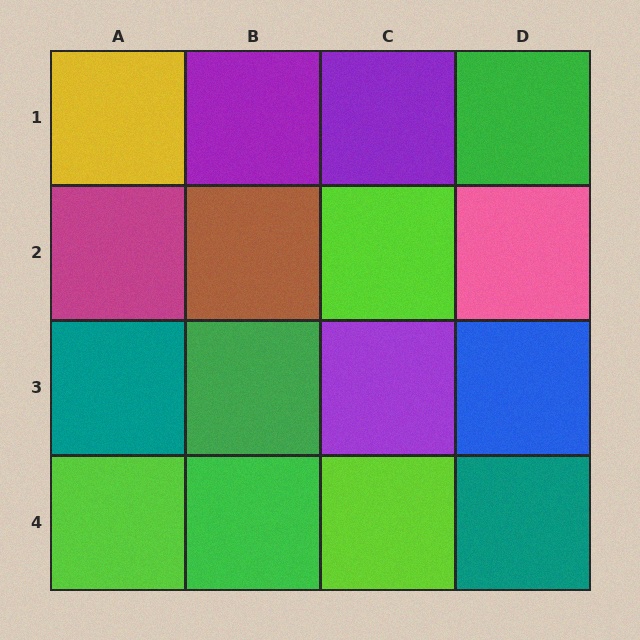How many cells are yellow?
1 cell is yellow.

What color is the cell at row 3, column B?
Green.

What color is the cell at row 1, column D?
Green.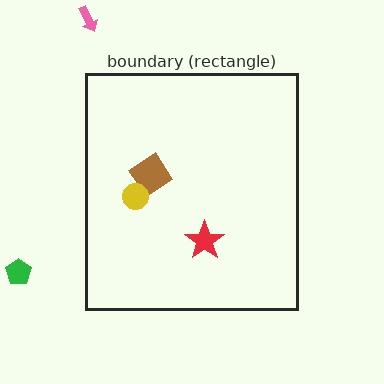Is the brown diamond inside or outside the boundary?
Inside.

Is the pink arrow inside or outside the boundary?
Outside.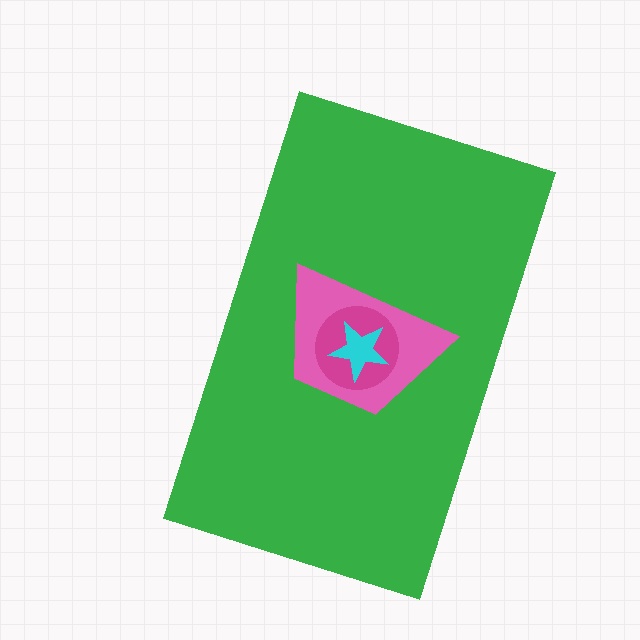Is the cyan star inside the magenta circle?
Yes.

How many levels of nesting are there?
4.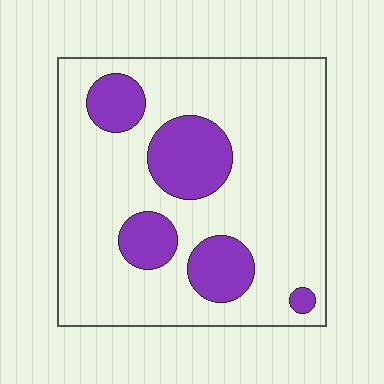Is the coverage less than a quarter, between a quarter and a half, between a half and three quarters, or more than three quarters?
Less than a quarter.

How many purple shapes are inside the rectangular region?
5.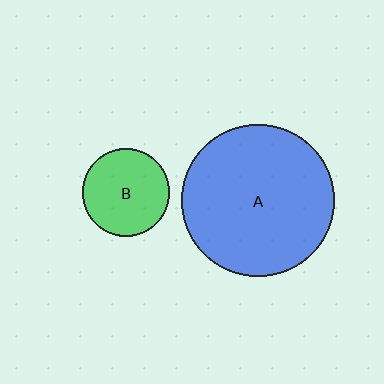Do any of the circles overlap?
No, none of the circles overlap.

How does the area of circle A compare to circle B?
Approximately 3.0 times.